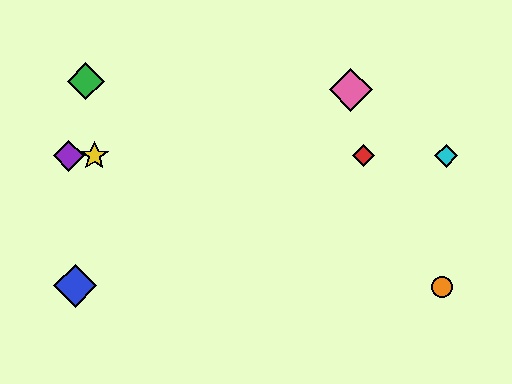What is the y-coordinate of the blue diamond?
The blue diamond is at y≈286.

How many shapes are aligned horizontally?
4 shapes (the red diamond, the yellow star, the purple diamond, the cyan diamond) are aligned horizontally.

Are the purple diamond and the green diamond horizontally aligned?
No, the purple diamond is at y≈156 and the green diamond is at y≈81.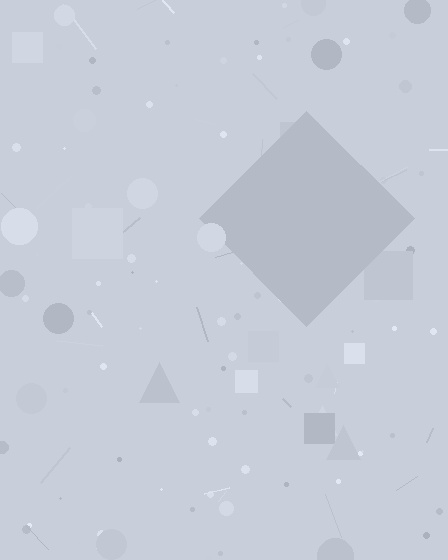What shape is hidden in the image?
A diamond is hidden in the image.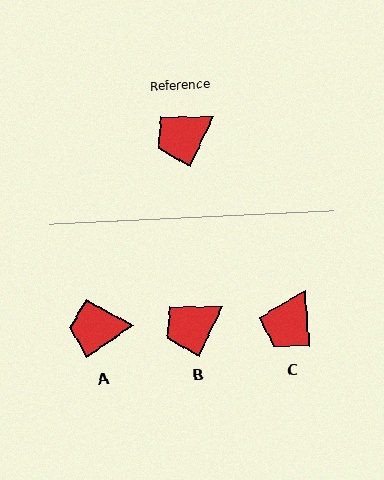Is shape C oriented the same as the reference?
No, it is off by about 30 degrees.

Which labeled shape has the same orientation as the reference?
B.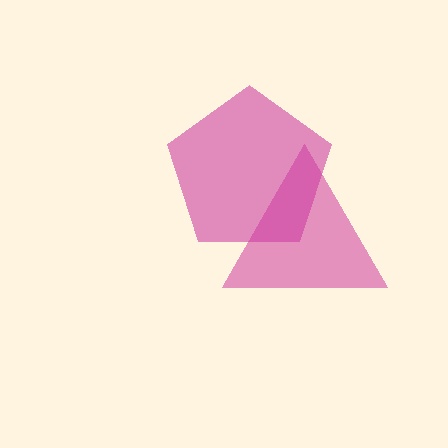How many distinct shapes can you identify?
There are 2 distinct shapes: a pink triangle, a magenta pentagon.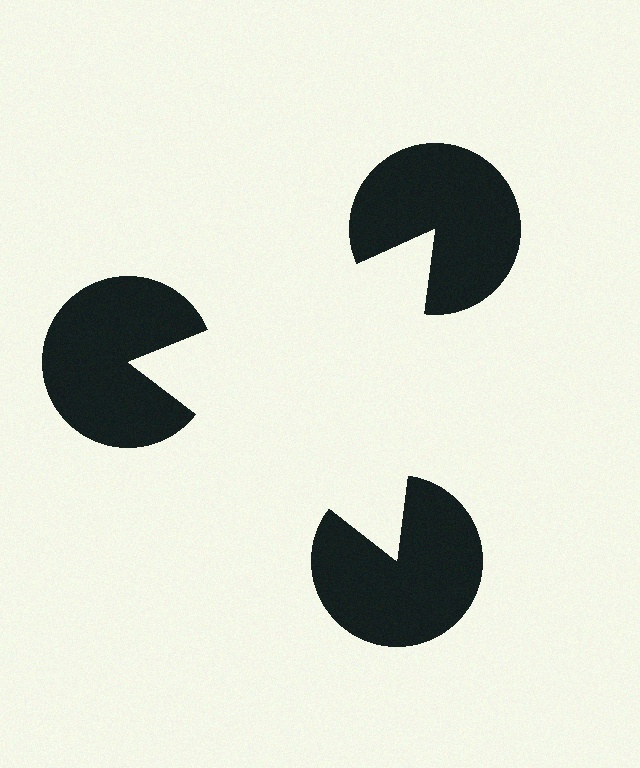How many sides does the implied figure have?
3 sides.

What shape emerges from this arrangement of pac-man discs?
An illusory triangle — its edges are inferred from the aligned wedge cuts in the pac-man discs, not physically drawn.